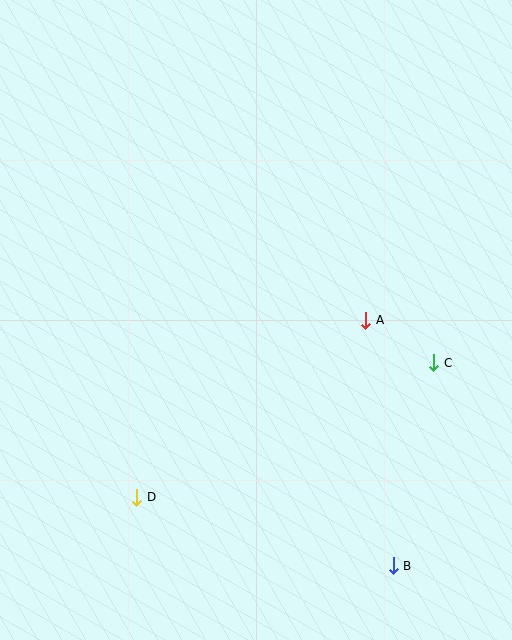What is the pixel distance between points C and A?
The distance between C and A is 80 pixels.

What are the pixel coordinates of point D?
Point D is at (137, 497).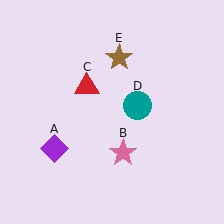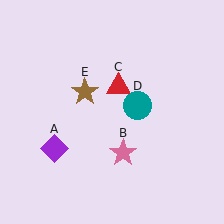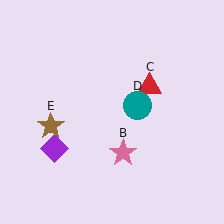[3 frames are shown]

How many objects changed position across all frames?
2 objects changed position: red triangle (object C), brown star (object E).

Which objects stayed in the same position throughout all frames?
Purple diamond (object A) and pink star (object B) and teal circle (object D) remained stationary.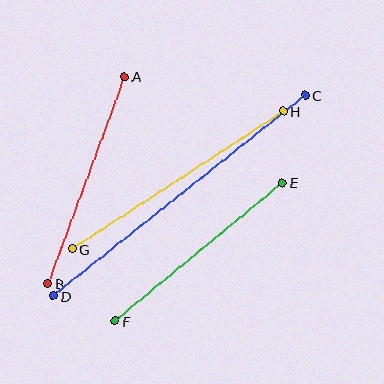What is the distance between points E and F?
The distance is approximately 217 pixels.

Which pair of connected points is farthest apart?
Points C and D are farthest apart.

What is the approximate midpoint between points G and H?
The midpoint is at approximately (178, 180) pixels.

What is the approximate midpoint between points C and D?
The midpoint is at approximately (179, 195) pixels.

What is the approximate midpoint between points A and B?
The midpoint is at approximately (86, 180) pixels.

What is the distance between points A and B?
The distance is approximately 221 pixels.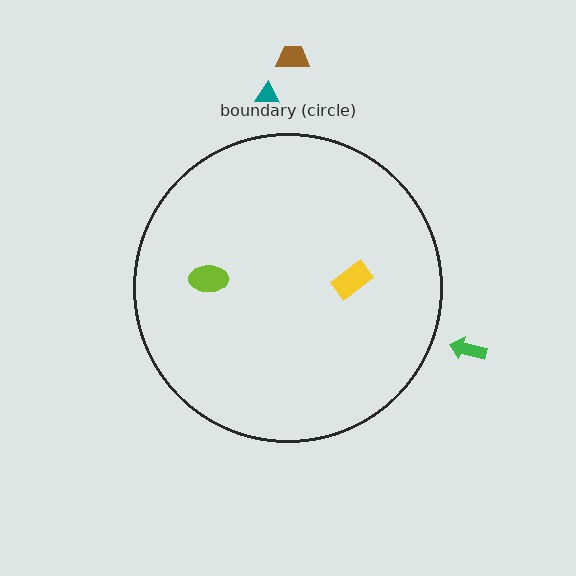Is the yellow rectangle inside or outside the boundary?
Inside.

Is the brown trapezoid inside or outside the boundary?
Outside.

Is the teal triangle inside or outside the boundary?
Outside.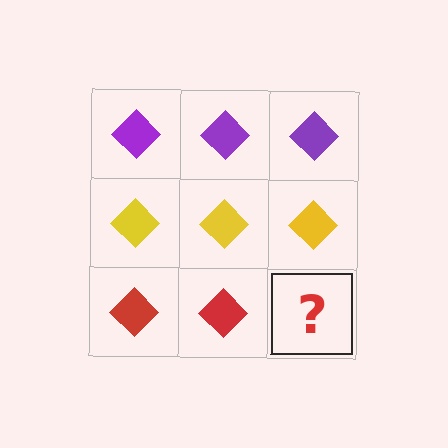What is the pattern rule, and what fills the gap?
The rule is that each row has a consistent color. The gap should be filled with a red diamond.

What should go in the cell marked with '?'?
The missing cell should contain a red diamond.